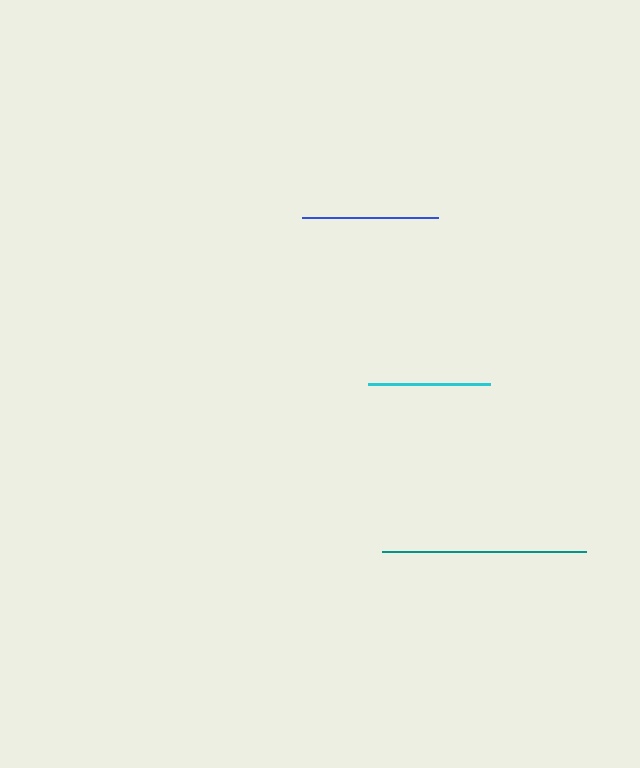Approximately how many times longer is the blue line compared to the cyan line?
The blue line is approximately 1.1 times the length of the cyan line.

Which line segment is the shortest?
The cyan line is the shortest at approximately 123 pixels.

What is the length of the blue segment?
The blue segment is approximately 136 pixels long.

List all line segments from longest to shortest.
From longest to shortest: teal, blue, cyan.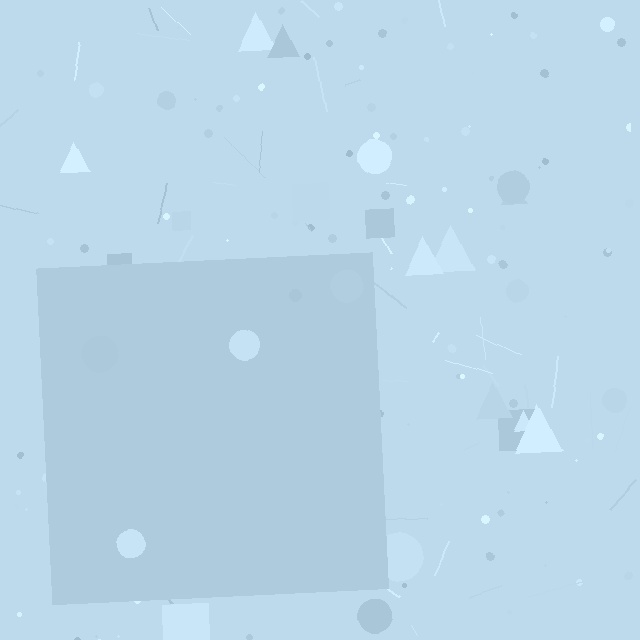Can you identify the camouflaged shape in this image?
The camouflaged shape is a square.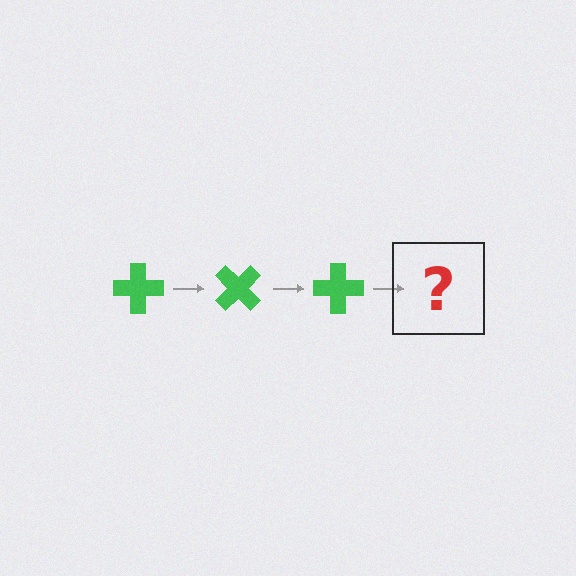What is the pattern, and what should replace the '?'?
The pattern is that the cross rotates 45 degrees each step. The '?' should be a green cross rotated 135 degrees.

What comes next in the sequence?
The next element should be a green cross rotated 135 degrees.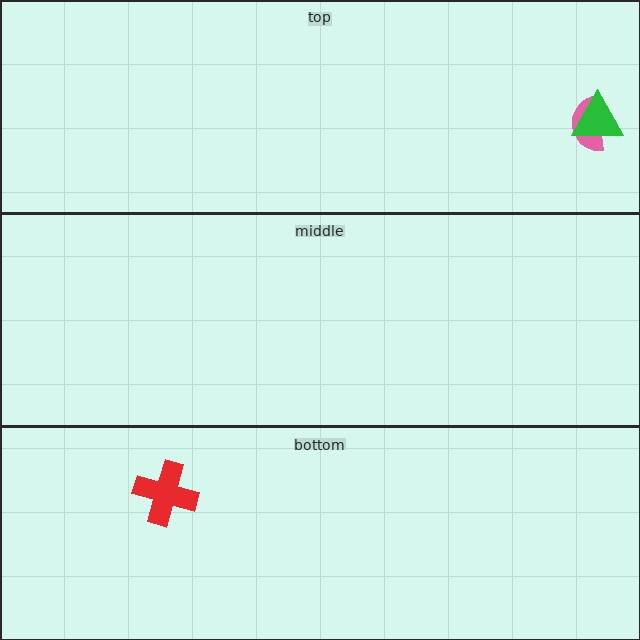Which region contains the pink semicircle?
The top region.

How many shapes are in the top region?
2.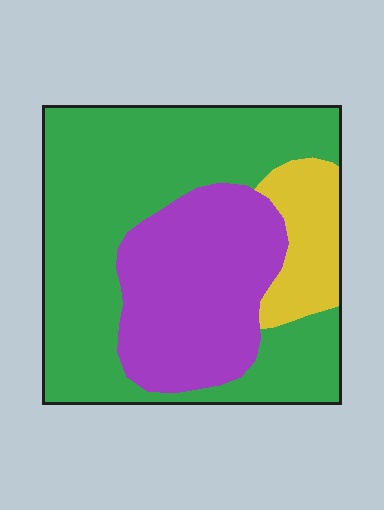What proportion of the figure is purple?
Purple covers roughly 30% of the figure.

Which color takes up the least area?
Yellow, at roughly 10%.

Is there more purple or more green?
Green.